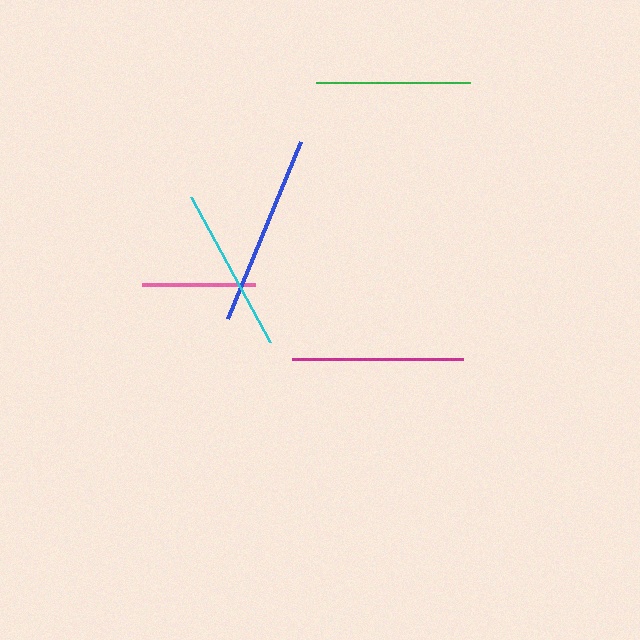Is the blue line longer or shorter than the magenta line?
The blue line is longer than the magenta line.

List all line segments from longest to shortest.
From longest to shortest: blue, magenta, cyan, green, pink.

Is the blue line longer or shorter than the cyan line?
The blue line is longer than the cyan line.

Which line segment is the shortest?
The pink line is the shortest at approximately 114 pixels.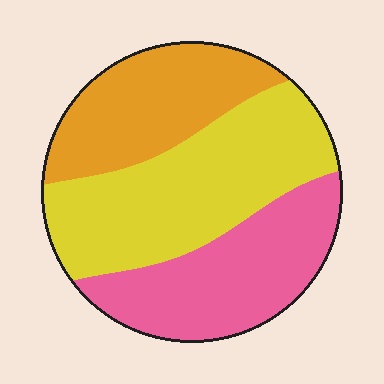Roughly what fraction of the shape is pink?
Pink takes up about one third (1/3) of the shape.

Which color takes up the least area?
Orange, at roughly 25%.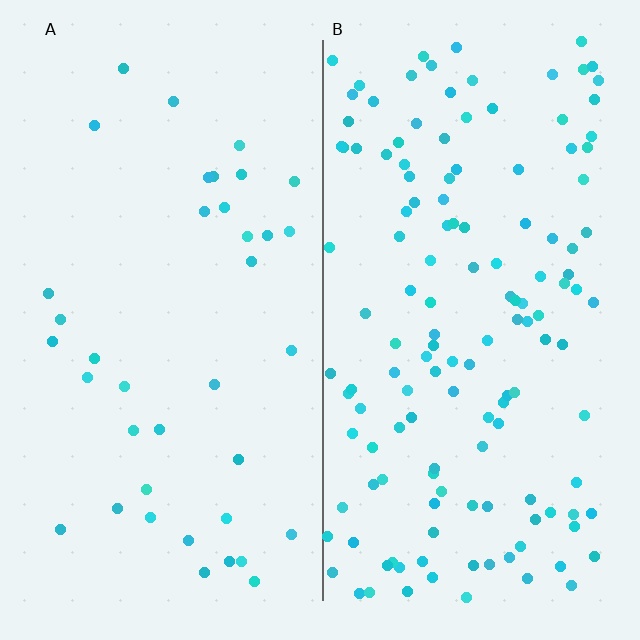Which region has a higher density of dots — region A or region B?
B (the right).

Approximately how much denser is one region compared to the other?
Approximately 3.7× — region B over region A.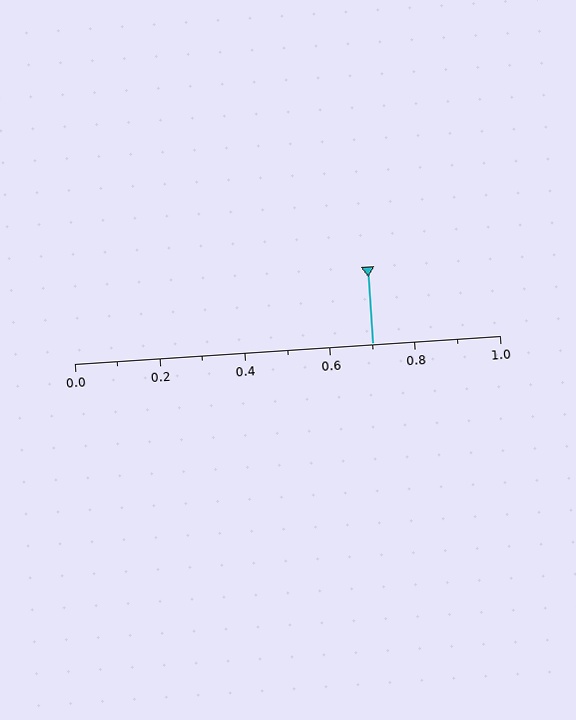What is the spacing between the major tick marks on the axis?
The major ticks are spaced 0.2 apart.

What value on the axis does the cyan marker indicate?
The marker indicates approximately 0.7.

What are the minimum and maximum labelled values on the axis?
The axis runs from 0.0 to 1.0.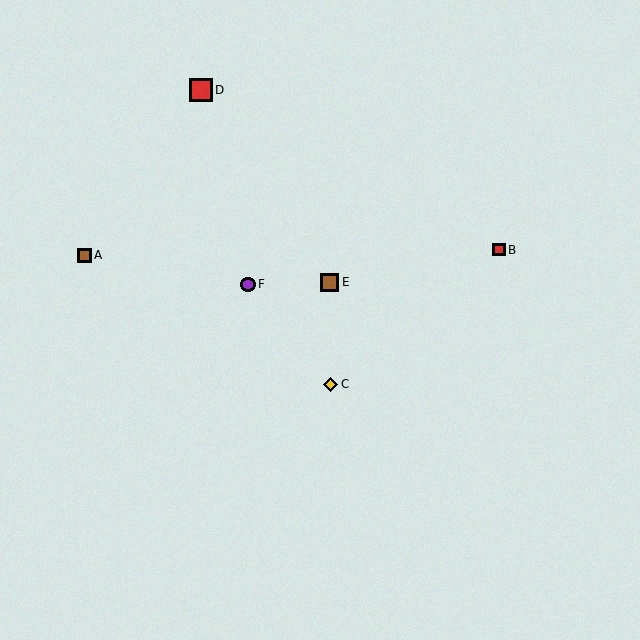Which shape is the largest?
The red square (labeled D) is the largest.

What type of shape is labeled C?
Shape C is a yellow diamond.